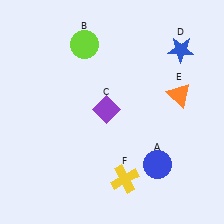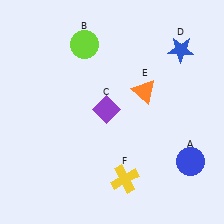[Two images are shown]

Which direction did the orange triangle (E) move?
The orange triangle (E) moved left.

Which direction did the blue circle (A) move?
The blue circle (A) moved right.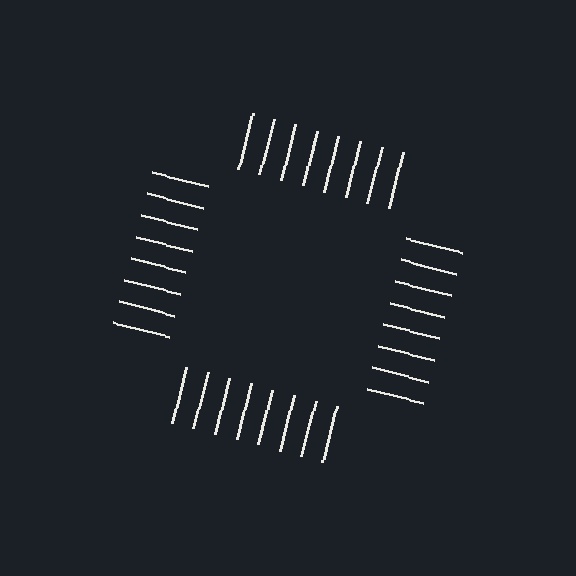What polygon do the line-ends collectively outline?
An illusory square — the line segments terminate on its edges but no continuous stroke is drawn.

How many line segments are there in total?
32 — 8 along each of the 4 edges.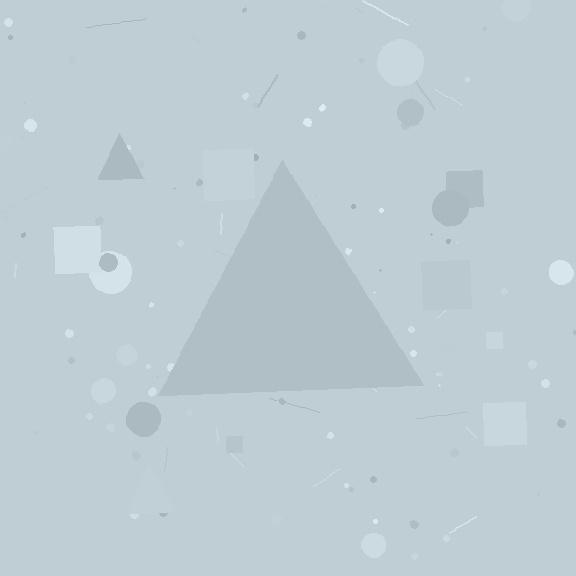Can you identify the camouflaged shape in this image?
The camouflaged shape is a triangle.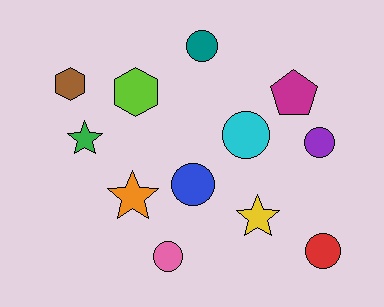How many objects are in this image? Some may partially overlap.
There are 12 objects.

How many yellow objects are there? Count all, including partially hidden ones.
There is 1 yellow object.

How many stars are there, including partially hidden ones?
There are 3 stars.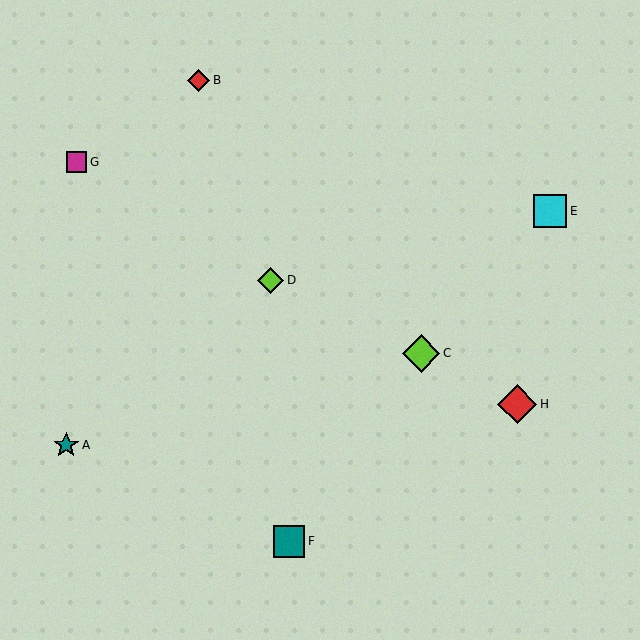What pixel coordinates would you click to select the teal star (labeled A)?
Click at (66, 445) to select the teal star A.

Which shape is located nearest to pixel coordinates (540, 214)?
The cyan square (labeled E) at (550, 211) is nearest to that location.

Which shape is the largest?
The red diamond (labeled H) is the largest.